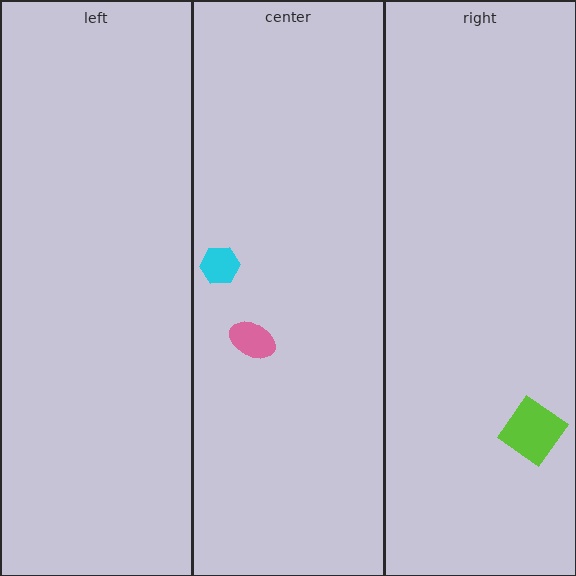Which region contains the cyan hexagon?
The center region.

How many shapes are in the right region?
1.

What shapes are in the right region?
The lime diamond.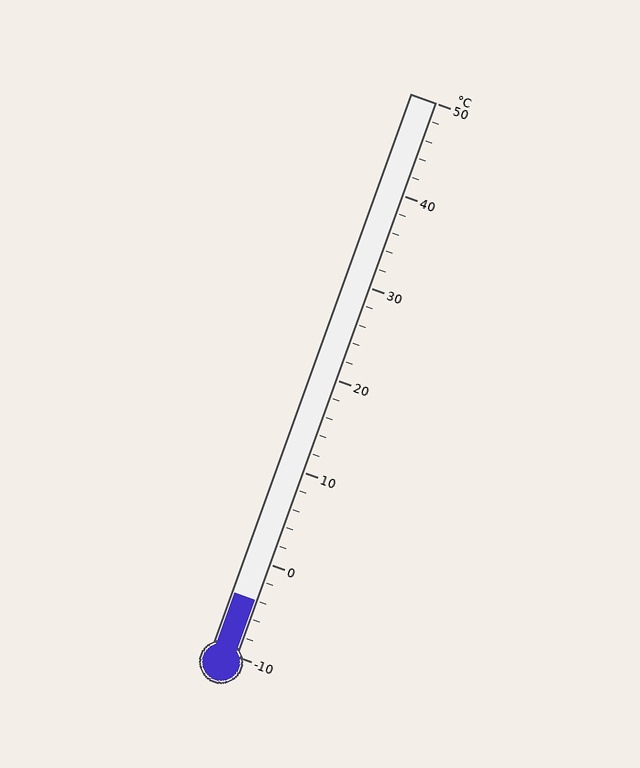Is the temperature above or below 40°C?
The temperature is below 40°C.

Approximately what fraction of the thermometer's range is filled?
The thermometer is filled to approximately 10% of its range.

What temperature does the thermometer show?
The thermometer shows approximately -4°C.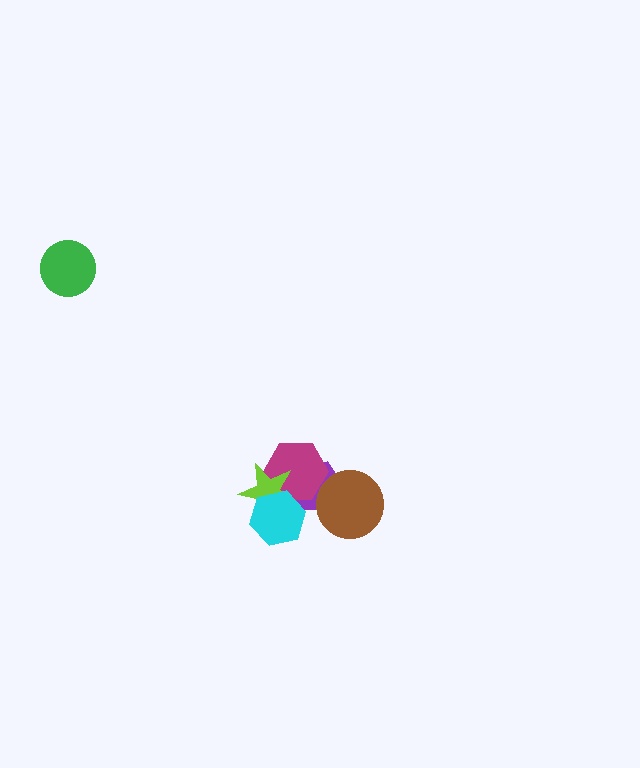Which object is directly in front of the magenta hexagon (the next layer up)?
The lime star is directly in front of the magenta hexagon.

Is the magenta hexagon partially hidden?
Yes, it is partially covered by another shape.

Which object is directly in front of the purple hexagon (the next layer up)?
The magenta hexagon is directly in front of the purple hexagon.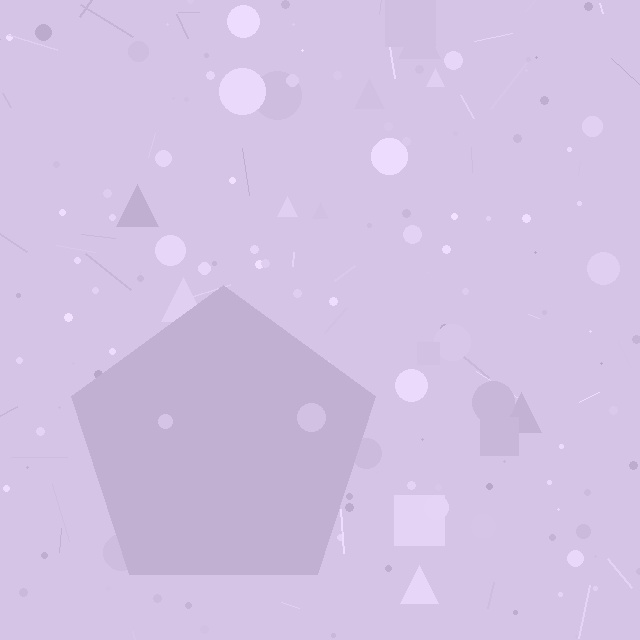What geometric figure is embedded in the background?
A pentagon is embedded in the background.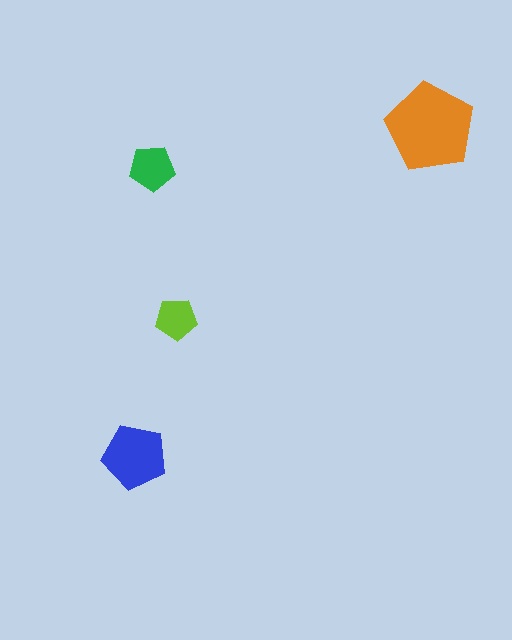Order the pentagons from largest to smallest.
the orange one, the blue one, the green one, the lime one.